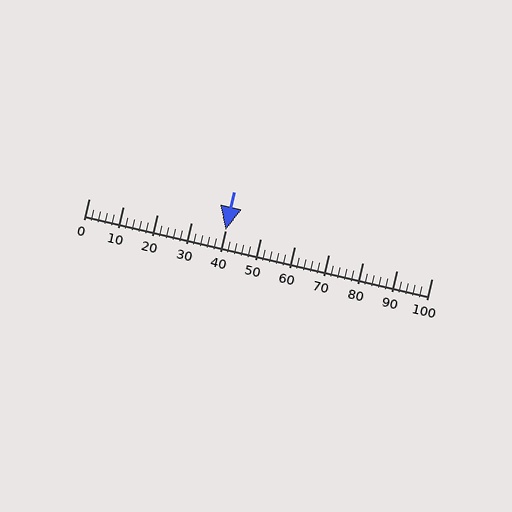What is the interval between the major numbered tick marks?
The major tick marks are spaced 10 units apart.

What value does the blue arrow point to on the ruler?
The blue arrow points to approximately 40.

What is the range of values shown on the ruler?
The ruler shows values from 0 to 100.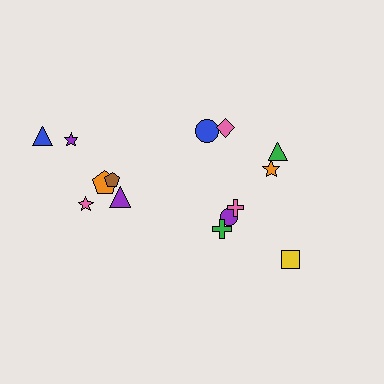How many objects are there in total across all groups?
There are 14 objects.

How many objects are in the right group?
There are 8 objects.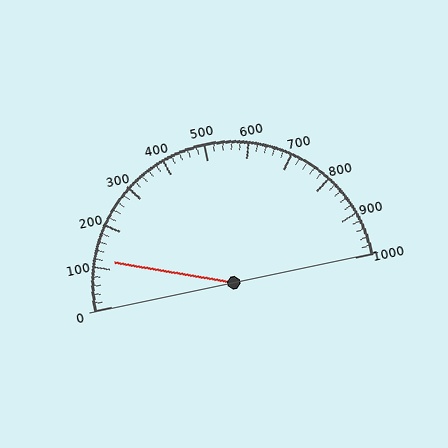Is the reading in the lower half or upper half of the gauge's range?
The reading is in the lower half of the range (0 to 1000).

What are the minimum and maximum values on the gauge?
The gauge ranges from 0 to 1000.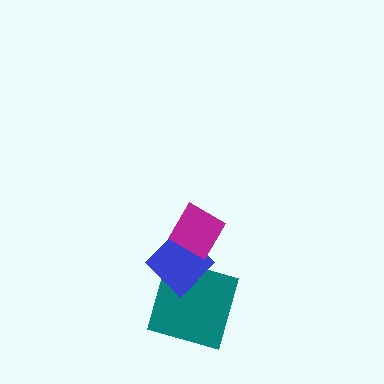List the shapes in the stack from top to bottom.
From top to bottom: the magenta diamond, the blue diamond, the teal square.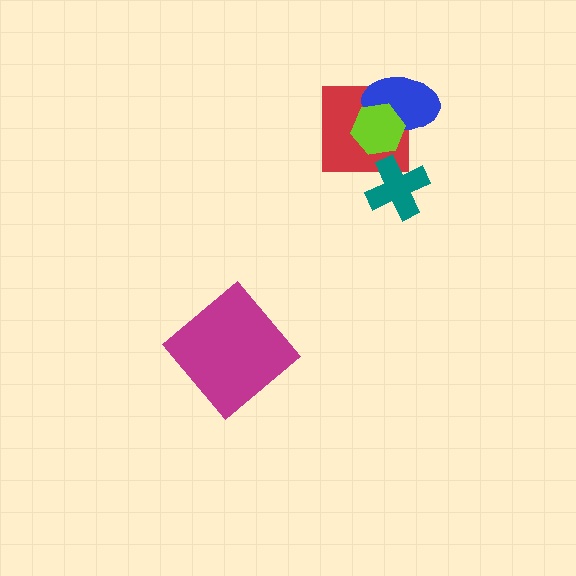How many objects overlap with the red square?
3 objects overlap with the red square.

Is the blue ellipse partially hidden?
Yes, it is partially covered by another shape.